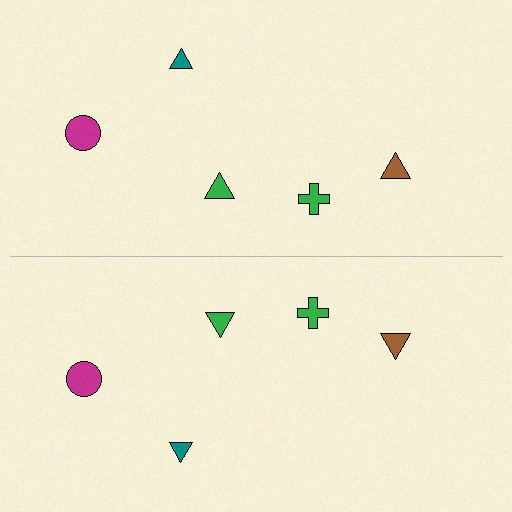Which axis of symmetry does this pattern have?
The pattern has a horizontal axis of symmetry running through the center of the image.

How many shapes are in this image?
There are 10 shapes in this image.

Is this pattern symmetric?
Yes, this pattern has bilateral (reflection) symmetry.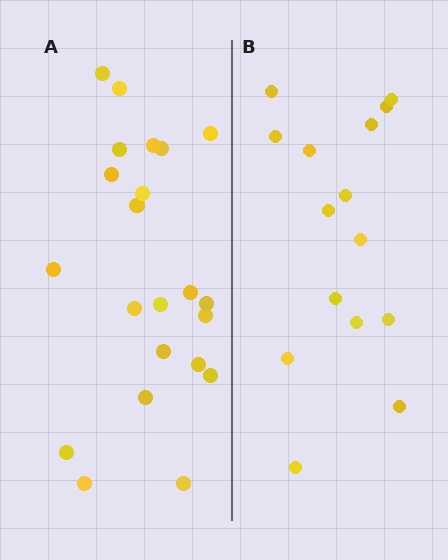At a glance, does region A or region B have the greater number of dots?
Region A (the left region) has more dots.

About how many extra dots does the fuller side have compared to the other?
Region A has roughly 8 or so more dots than region B.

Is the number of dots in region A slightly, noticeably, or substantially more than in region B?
Region A has substantially more. The ratio is roughly 1.5 to 1.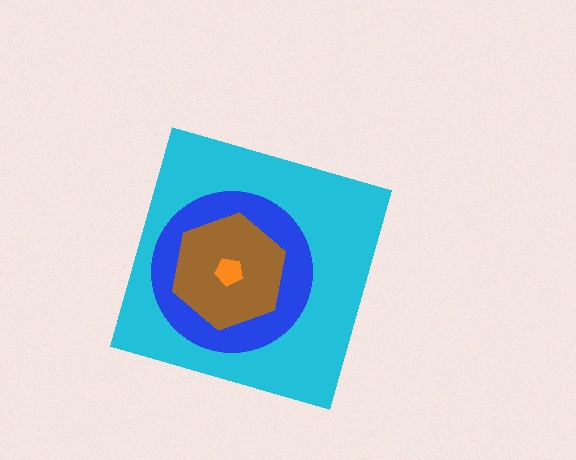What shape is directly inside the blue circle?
The brown hexagon.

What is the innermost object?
The orange pentagon.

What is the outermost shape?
The cyan diamond.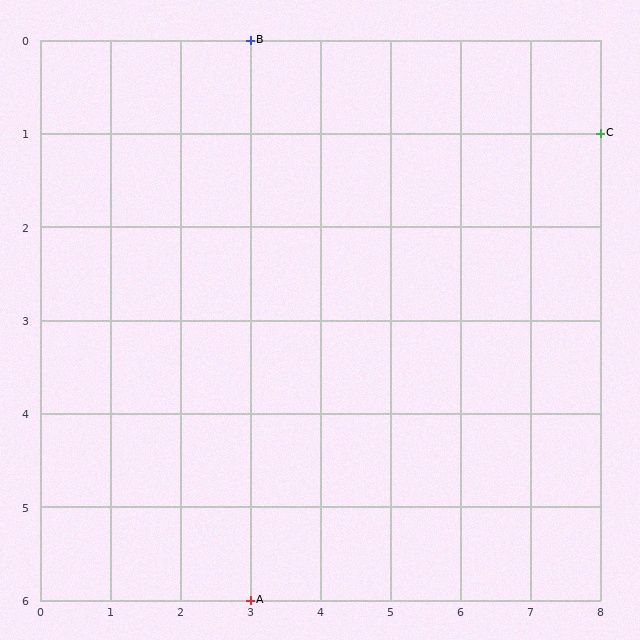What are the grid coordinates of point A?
Point A is at grid coordinates (3, 6).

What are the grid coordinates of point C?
Point C is at grid coordinates (8, 1).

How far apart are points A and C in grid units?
Points A and C are 5 columns and 5 rows apart (about 7.1 grid units diagonally).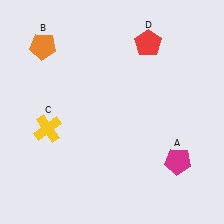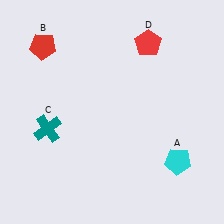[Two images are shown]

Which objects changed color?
A changed from magenta to cyan. B changed from orange to red. C changed from yellow to teal.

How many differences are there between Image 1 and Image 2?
There are 3 differences between the two images.